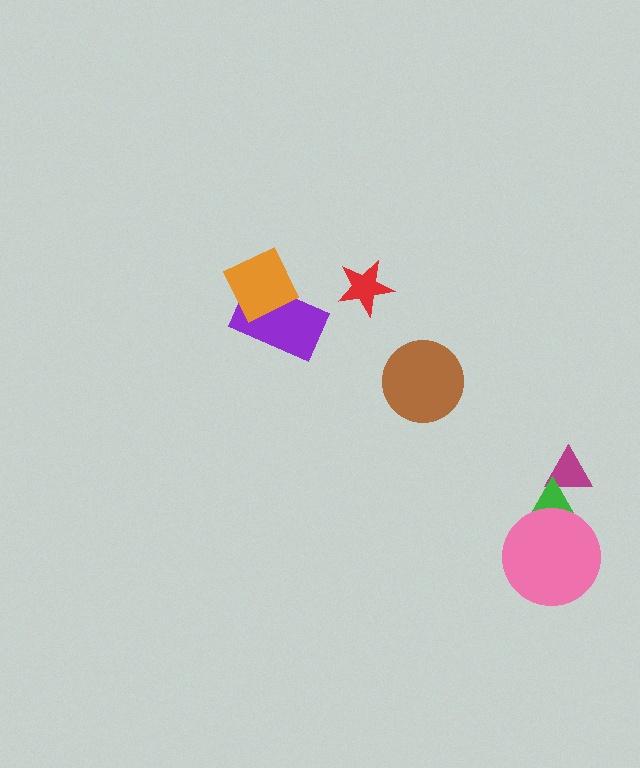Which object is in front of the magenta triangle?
The green triangle is in front of the magenta triangle.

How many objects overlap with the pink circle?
1 object overlaps with the pink circle.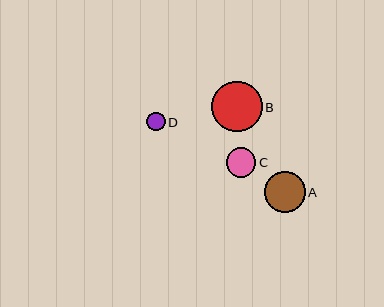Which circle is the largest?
Circle B is the largest with a size of approximately 50 pixels.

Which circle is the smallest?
Circle D is the smallest with a size of approximately 18 pixels.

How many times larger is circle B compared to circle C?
Circle B is approximately 1.7 times the size of circle C.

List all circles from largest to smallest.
From largest to smallest: B, A, C, D.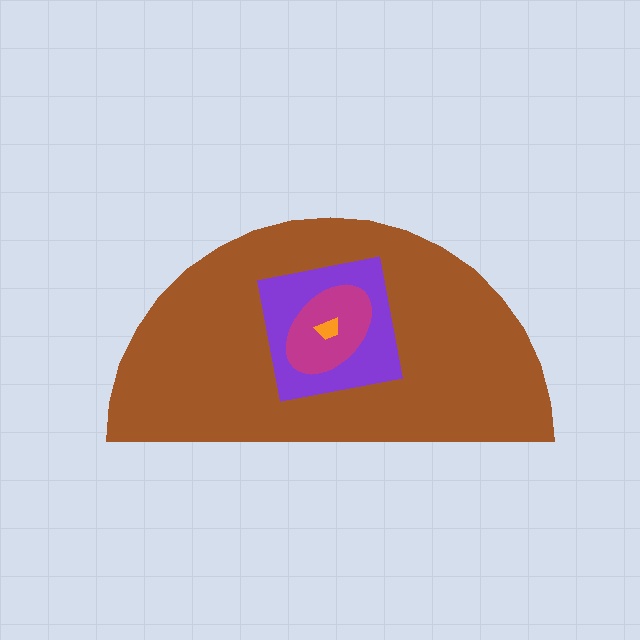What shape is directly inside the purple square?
The magenta ellipse.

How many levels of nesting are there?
4.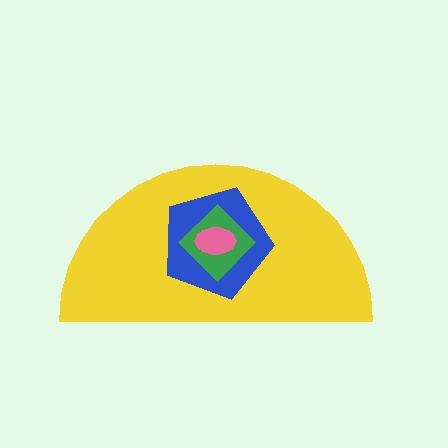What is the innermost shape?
The pink ellipse.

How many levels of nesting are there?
4.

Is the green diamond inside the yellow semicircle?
Yes.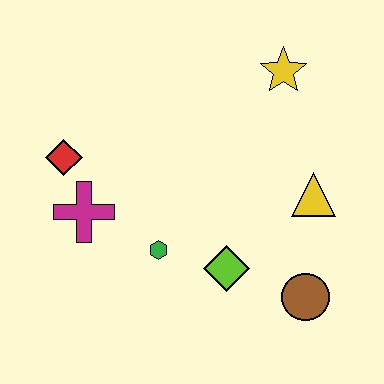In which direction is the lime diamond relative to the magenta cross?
The lime diamond is to the right of the magenta cross.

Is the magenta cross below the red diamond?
Yes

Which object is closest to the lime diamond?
The green hexagon is closest to the lime diamond.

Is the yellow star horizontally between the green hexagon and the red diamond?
No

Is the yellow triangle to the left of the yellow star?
No